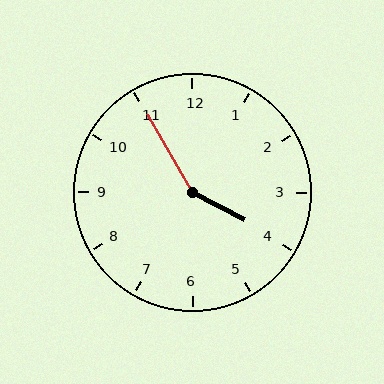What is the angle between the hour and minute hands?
Approximately 148 degrees.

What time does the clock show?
3:55.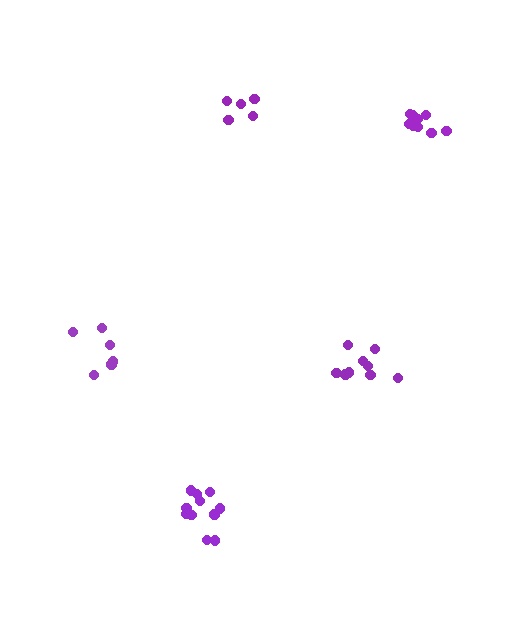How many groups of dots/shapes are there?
There are 5 groups.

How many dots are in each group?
Group 1: 9 dots, Group 2: 6 dots, Group 3: 9 dots, Group 4: 5 dots, Group 5: 11 dots (40 total).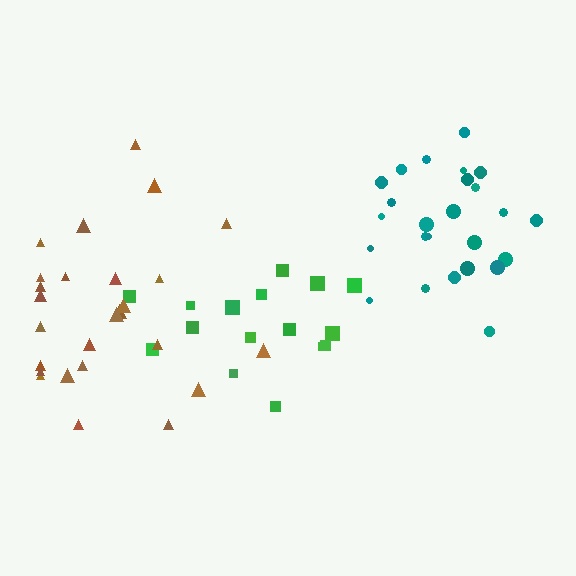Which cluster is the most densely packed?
Teal.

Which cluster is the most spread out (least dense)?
Brown.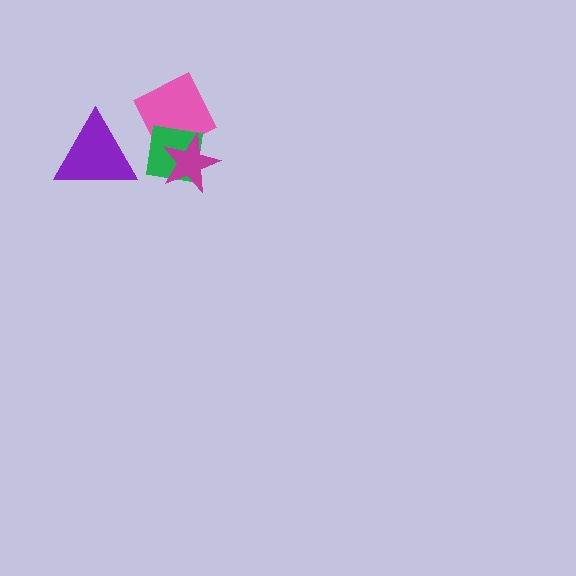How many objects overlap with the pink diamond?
2 objects overlap with the pink diamond.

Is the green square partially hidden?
Yes, it is partially covered by another shape.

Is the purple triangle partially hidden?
No, no other shape covers it.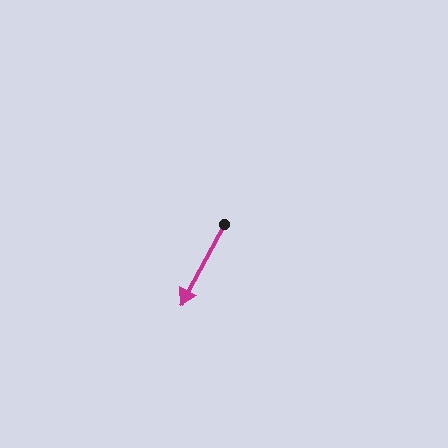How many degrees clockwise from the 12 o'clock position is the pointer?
Approximately 208 degrees.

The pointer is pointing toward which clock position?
Roughly 7 o'clock.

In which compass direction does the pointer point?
Southwest.